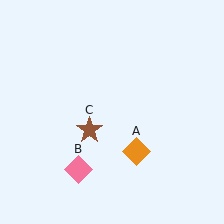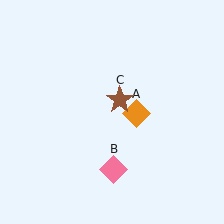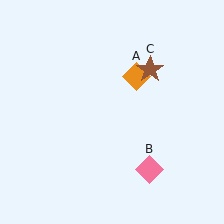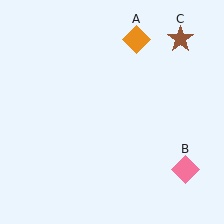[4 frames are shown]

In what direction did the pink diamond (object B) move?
The pink diamond (object B) moved right.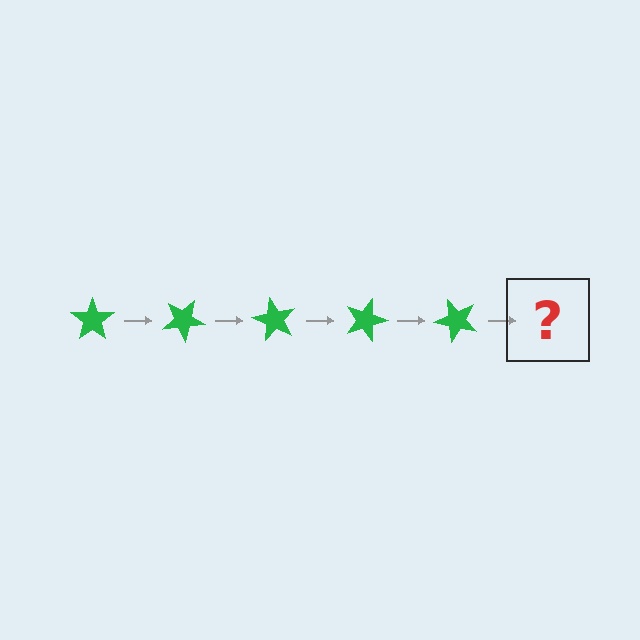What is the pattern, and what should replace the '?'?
The pattern is that the star rotates 30 degrees each step. The '?' should be a green star rotated 150 degrees.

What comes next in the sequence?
The next element should be a green star rotated 150 degrees.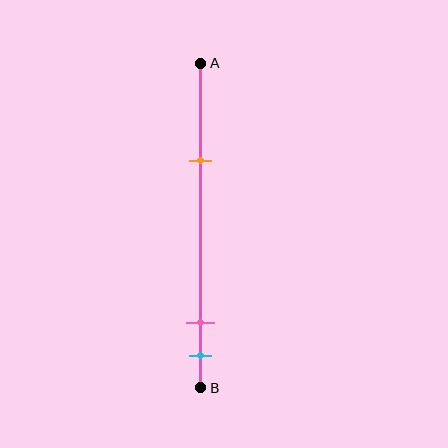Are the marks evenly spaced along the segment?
No, the marks are not evenly spaced.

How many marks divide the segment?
There are 3 marks dividing the segment.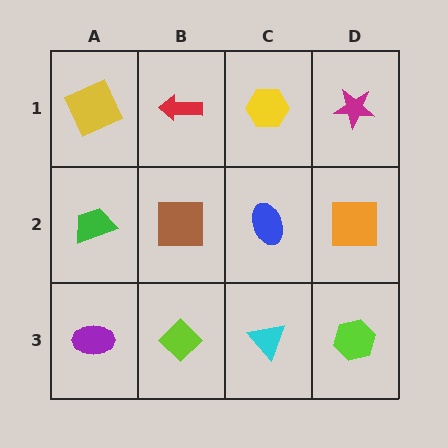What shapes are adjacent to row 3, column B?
A brown square (row 2, column B), a purple ellipse (row 3, column A), a cyan triangle (row 3, column C).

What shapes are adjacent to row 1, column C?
A blue ellipse (row 2, column C), a red arrow (row 1, column B), a magenta star (row 1, column D).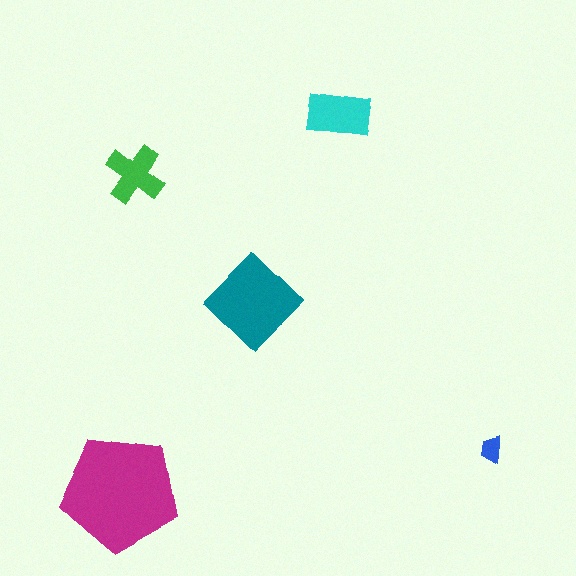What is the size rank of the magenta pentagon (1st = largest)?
1st.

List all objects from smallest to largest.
The blue trapezoid, the green cross, the cyan rectangle, the teal diamond, the magenta pentagon.